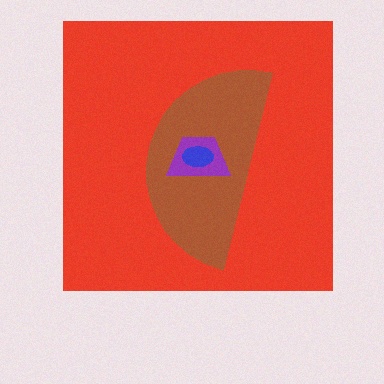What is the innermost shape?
The blue ellipse.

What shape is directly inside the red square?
The brown semicircle.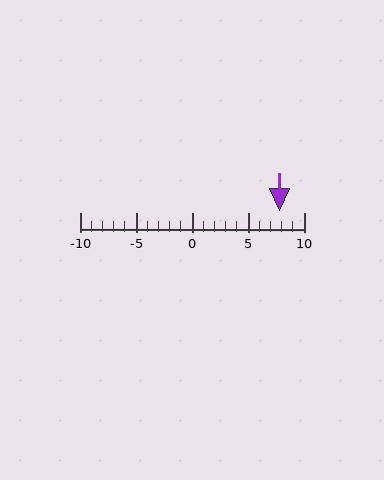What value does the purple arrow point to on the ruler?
The purple arrow points to approximately 8.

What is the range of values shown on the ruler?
The ruler shows values from -10 to 10.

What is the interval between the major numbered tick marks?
The major tick marks are spaced 5 units apart.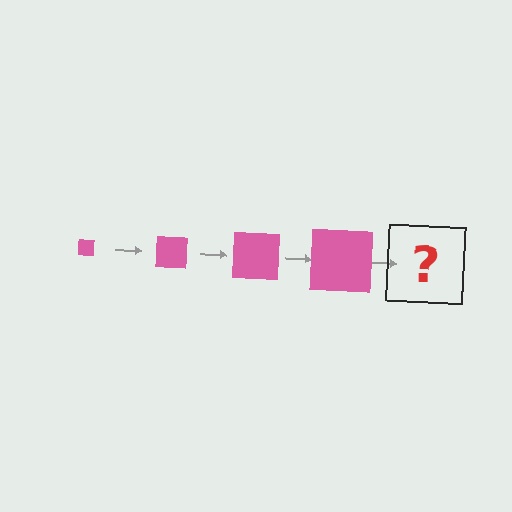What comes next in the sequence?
The next element should be a pink square, larger than the previous one.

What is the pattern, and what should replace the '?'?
The pattern is that the square gets progressively larger each step. The '?' should be a pink square, larger than the previous one.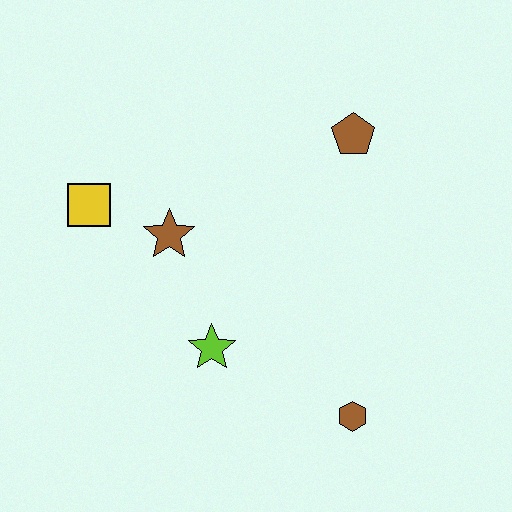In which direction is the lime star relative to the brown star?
The lime star is below the brown star.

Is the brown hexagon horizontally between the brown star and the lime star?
No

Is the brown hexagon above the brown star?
No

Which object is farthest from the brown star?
The brown hexagon is farthest from the brown star.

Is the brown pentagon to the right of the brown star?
Yes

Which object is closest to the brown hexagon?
The lime star is closest to the brown hexagon.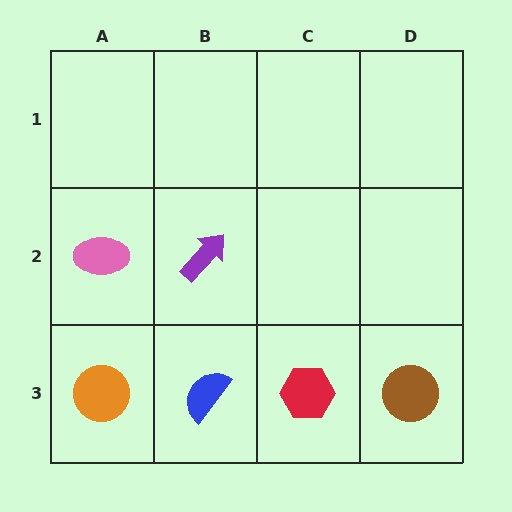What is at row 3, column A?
An orange circle.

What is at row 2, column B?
A purple arrow.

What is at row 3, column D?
A brown circle.